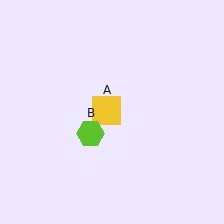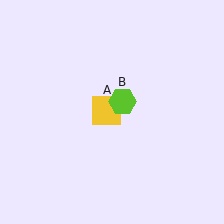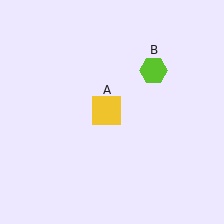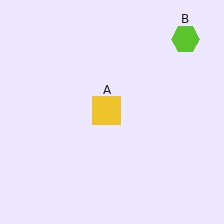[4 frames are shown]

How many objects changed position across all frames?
1 object changed position: lime hexagon (object B).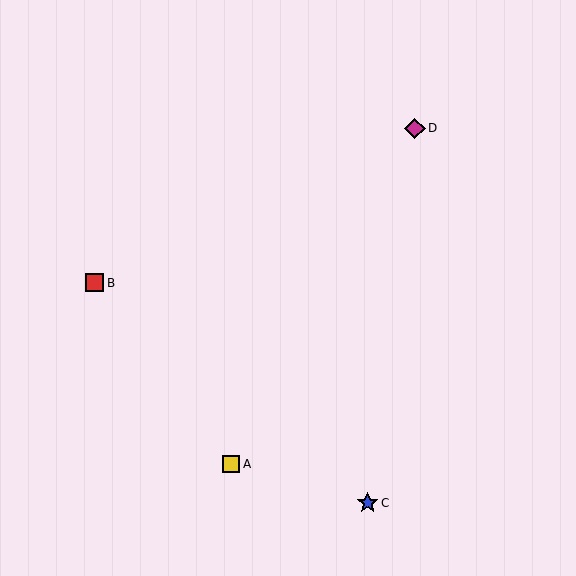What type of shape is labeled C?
Shape C is a blue star.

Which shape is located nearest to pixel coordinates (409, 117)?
The magenta diamond (labeled D) at (415, 128) is nearest to that location.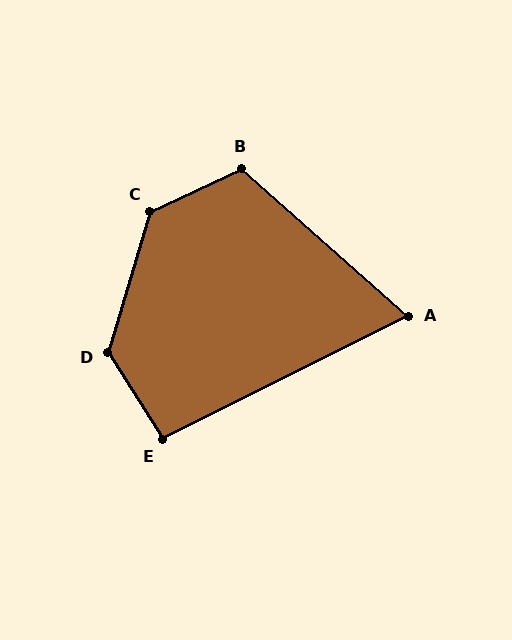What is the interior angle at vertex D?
Approximately 131 degrees (obtuse).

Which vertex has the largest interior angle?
C, at approximately 131 degrees.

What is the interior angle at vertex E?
Approximately 96 degrees (obtuse).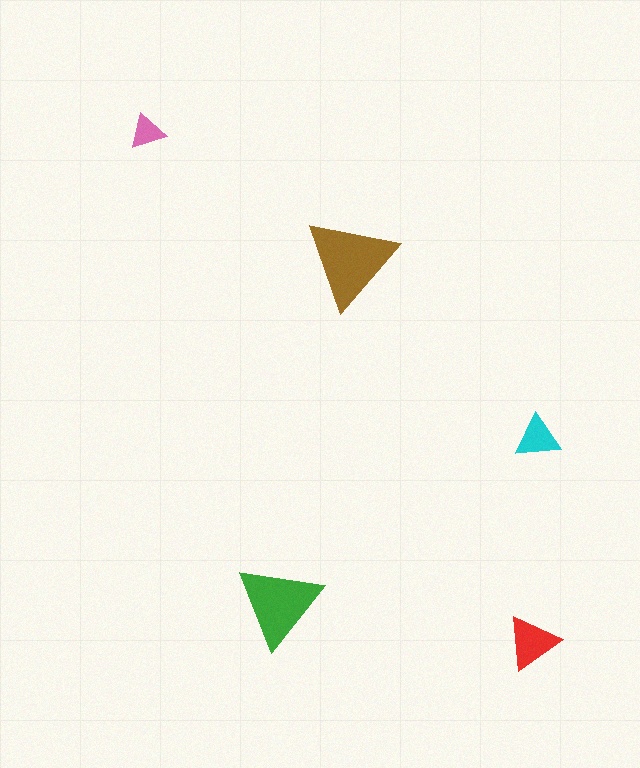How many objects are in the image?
There are 5 objects in the image.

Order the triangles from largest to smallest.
the brown one, the green one, the red one, the cyan one, the pink one.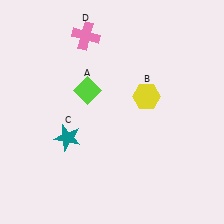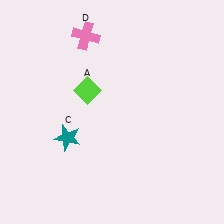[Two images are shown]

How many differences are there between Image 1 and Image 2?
There is 1 difference between the two images.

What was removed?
The yellow hexagon (B) was removed in Image 2.